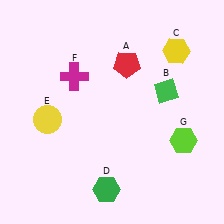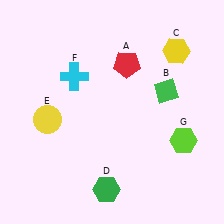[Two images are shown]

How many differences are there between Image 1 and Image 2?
There is 1 difference between the two images.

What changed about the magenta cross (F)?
In Image 1, F is magenta. In Image 2, it changed to cyan.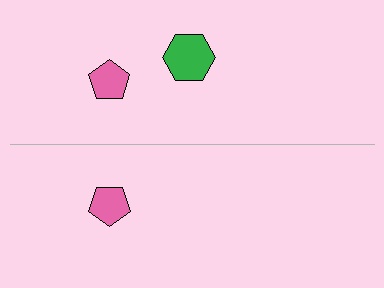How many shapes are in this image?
There are 3 shapes in this image.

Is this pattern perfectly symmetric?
No, the pattern is not perfectly symmetric. A green hexagon is missing from the bottom side.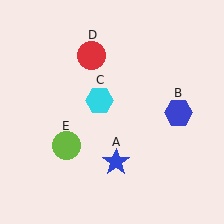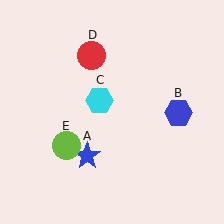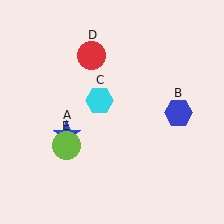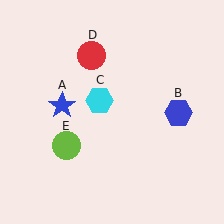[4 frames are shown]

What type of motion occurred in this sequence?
The blue star (object A) rotated clockwise around the center of the scene.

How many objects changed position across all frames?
1 object changed position: blue star (object A).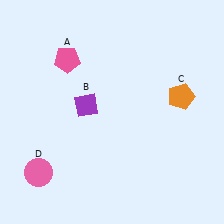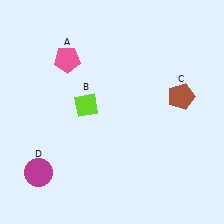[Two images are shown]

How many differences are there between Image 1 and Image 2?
There are 3 differences between the two images.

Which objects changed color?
B changed from purple to lime. C changed from orange to brown. D changed from pink to magenta.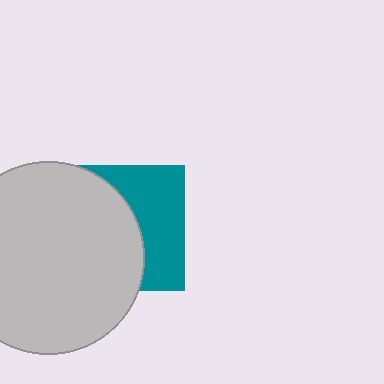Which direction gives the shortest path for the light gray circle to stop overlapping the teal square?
Moving left gives the shortest separation.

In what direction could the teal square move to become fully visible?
The teal square could move right. That would shift it out from behind the light gray circle entirely.